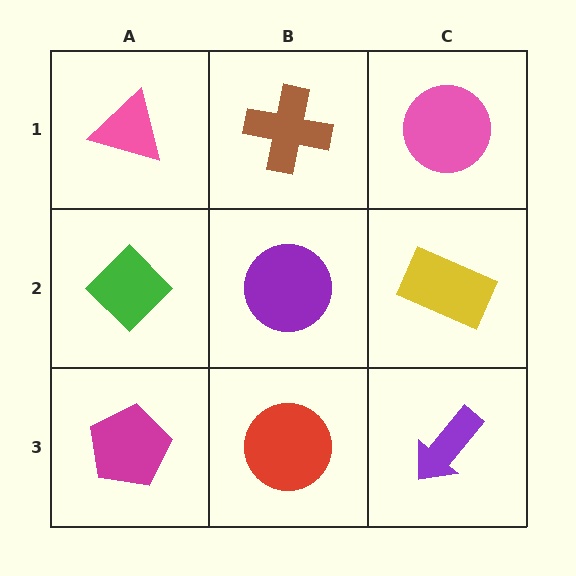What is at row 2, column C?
A yellow rectangle.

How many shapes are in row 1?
3 shapes.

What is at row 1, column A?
A pink triangle.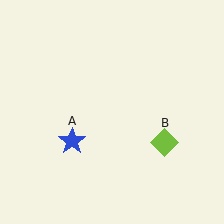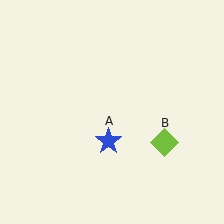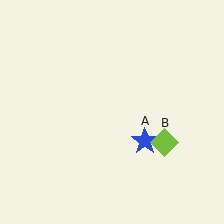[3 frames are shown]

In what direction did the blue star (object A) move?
The blue star (object A) moved right.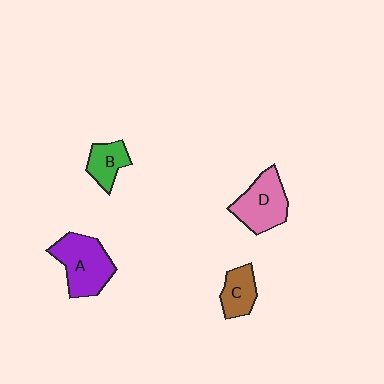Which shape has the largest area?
Shape A (purple).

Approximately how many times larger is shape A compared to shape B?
Approximately 1.9 times.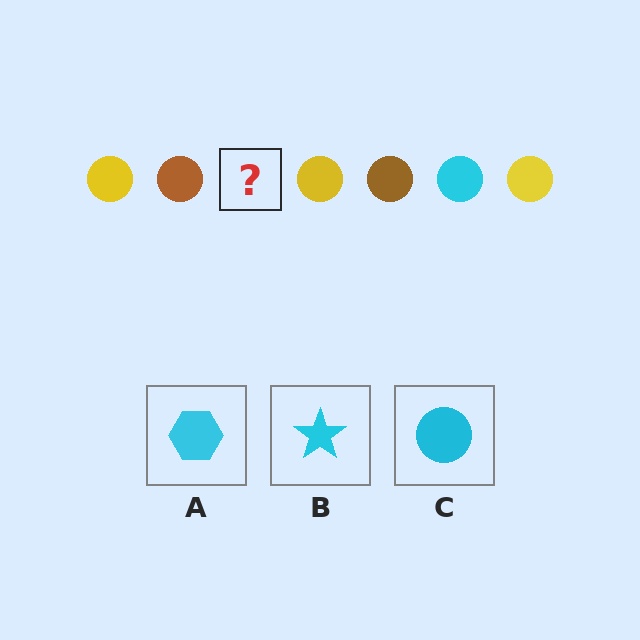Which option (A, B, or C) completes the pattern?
C.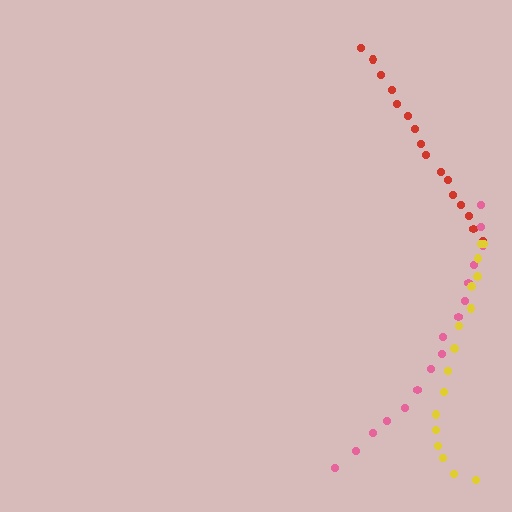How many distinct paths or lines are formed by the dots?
There are 3 distinct paths.